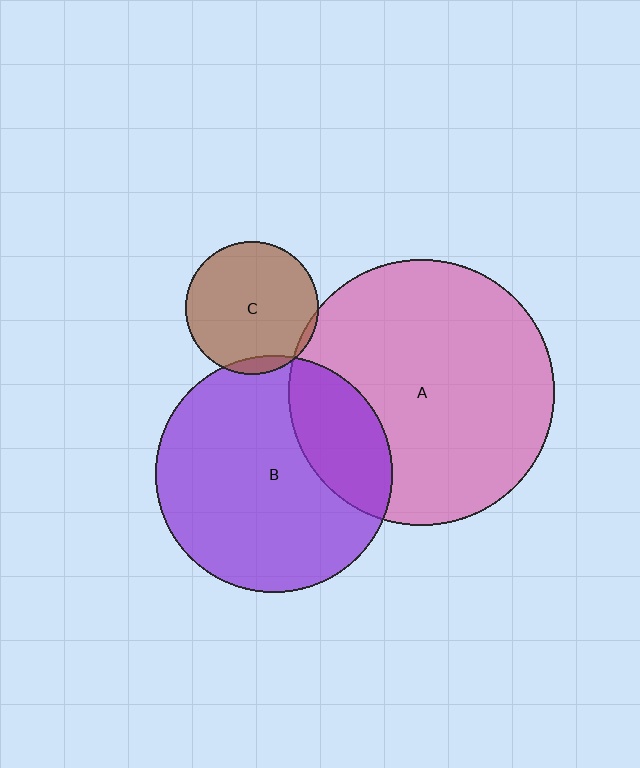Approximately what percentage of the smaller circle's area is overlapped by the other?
Approximately 5%.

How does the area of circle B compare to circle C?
Approximately 3.2 times.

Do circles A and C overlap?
Yes.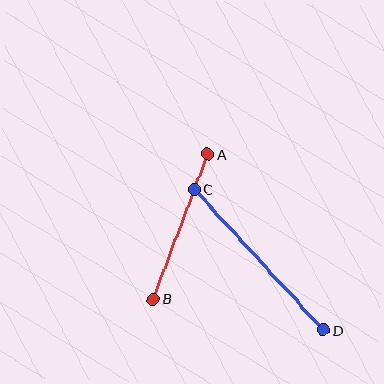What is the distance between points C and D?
The distance is approximately 191 pixels.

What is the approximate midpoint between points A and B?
The midpoint is at approximately (181, 227) pixels.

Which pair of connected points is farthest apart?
Points C and D are farthest apart.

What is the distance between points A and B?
The distance is approximately 155 pixels.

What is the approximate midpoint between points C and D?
The midpoint is at approximately (259, 260) pixels.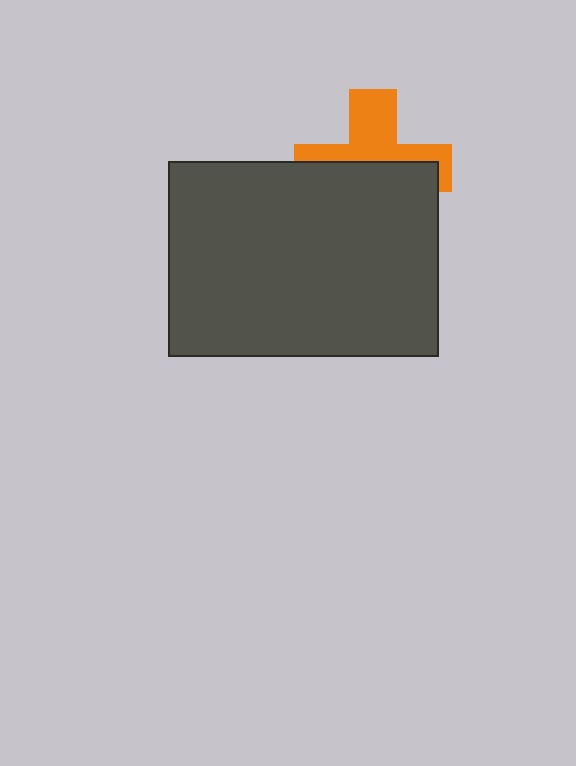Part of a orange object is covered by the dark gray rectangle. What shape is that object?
It is a cross.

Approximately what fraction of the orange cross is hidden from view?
Roughly 55% of the orange cross is hidden behind the dark gray rectangle.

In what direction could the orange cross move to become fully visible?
The orange cross could move up. That would shift it out from behind the dark gray rectangle entirely.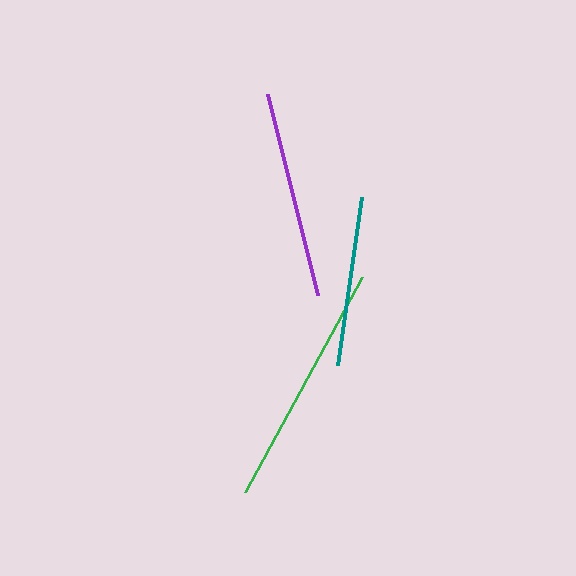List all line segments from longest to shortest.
From longest to shortest: green, purple, teal.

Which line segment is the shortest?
The teal line is the shortest at approximately 170 pixels.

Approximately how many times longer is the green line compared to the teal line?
The green line is approximately 1.4 times the length of the teal line.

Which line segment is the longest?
The green line is the longest at approximately 244 pixels.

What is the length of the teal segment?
The teal segment is approximately 170 pixels long.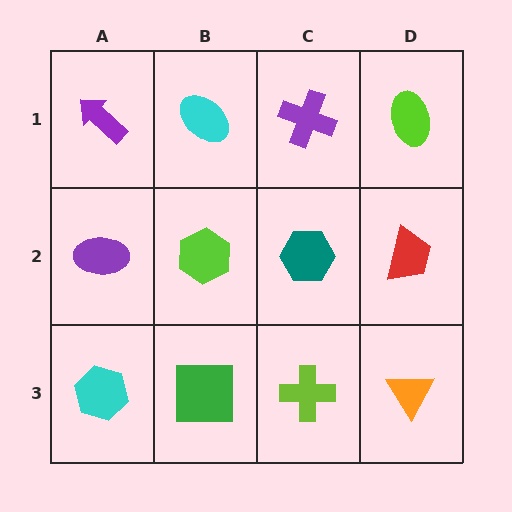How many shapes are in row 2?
4 shapes.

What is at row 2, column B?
A lime hexagon.